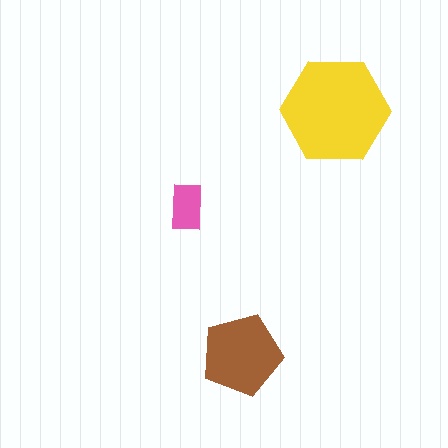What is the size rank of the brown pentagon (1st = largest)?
2nd.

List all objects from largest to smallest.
The yellow hexagon, the brown pentagon, the pink rectangle.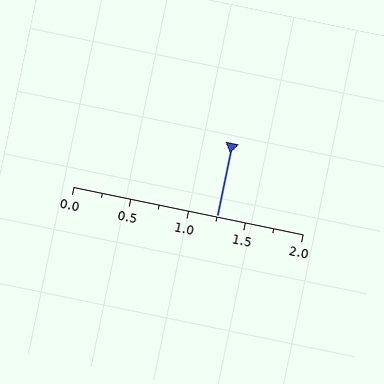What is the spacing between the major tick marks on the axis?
The major ticks are spaced 0.5 apart.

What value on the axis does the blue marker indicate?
The marker indicates approximately 1.25.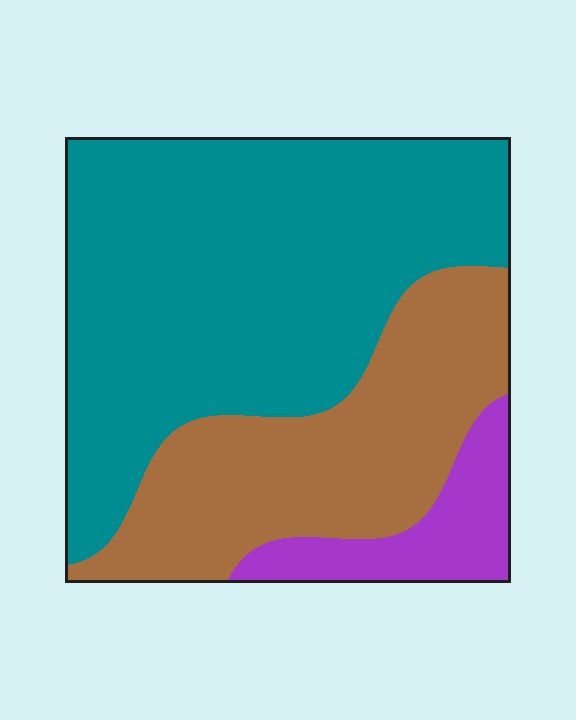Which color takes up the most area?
Teal, at roughly 60%.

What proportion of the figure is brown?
Brown covers roughly 30% of the figure.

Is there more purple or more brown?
Brown.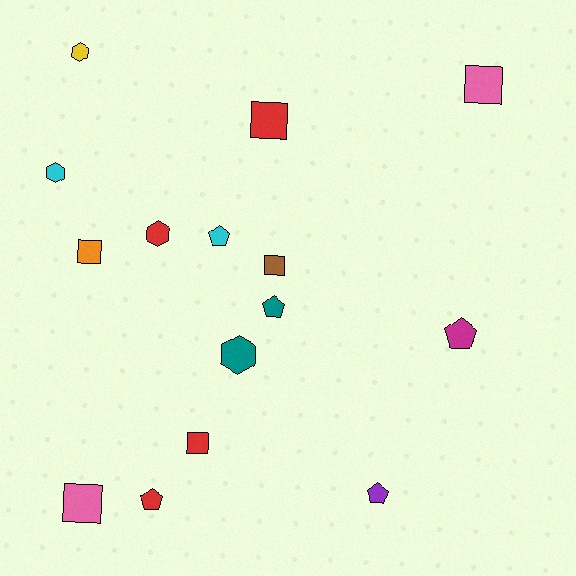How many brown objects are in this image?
There is 1 brown object.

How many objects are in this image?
There are 15 objects.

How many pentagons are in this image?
There are 5 pentagons.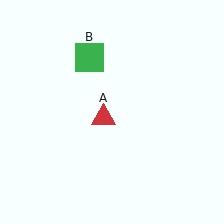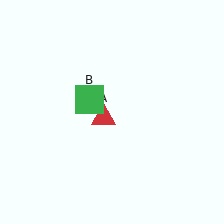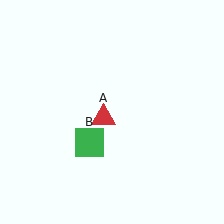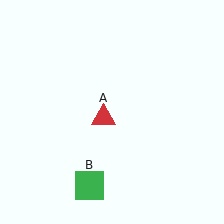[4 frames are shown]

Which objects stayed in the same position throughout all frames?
Red triangle (object A) remained stationary.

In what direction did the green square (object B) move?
The green square (object B) moved down.